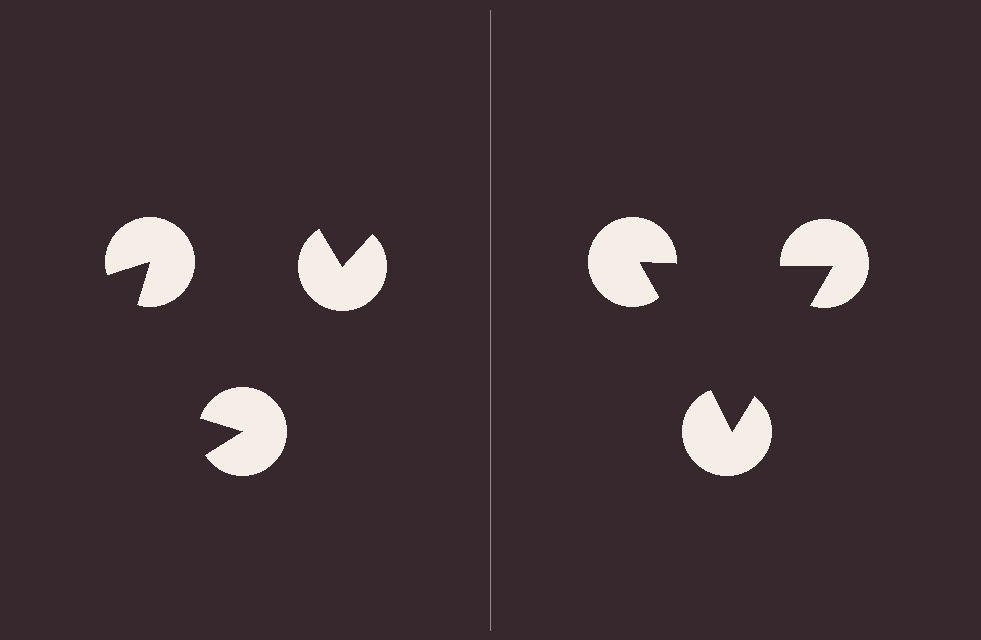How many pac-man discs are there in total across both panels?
6 — 3 on each side.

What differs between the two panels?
The pac-man discs are positioned identically on both sides; only the wedge orientations differ. On the right they align to a triangle; on the left they are misaligned.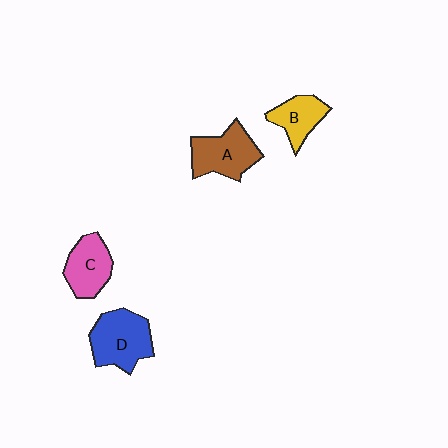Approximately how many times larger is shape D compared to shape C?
Approximately 1.3 times.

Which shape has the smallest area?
Shape B (yellow).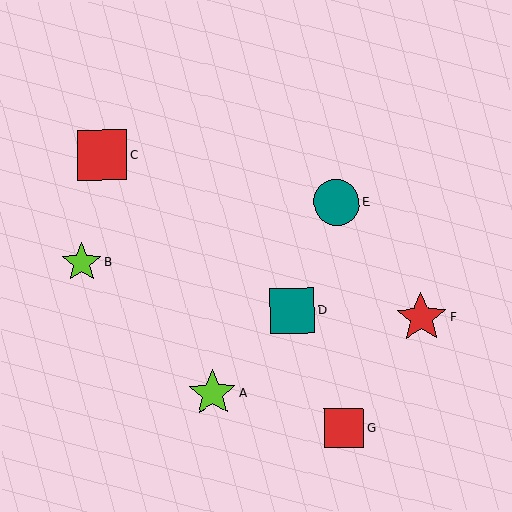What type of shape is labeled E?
Shape E is a teal circle.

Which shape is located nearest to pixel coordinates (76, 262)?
The lime star (labeled B) at (82, 262) is nearest to that location.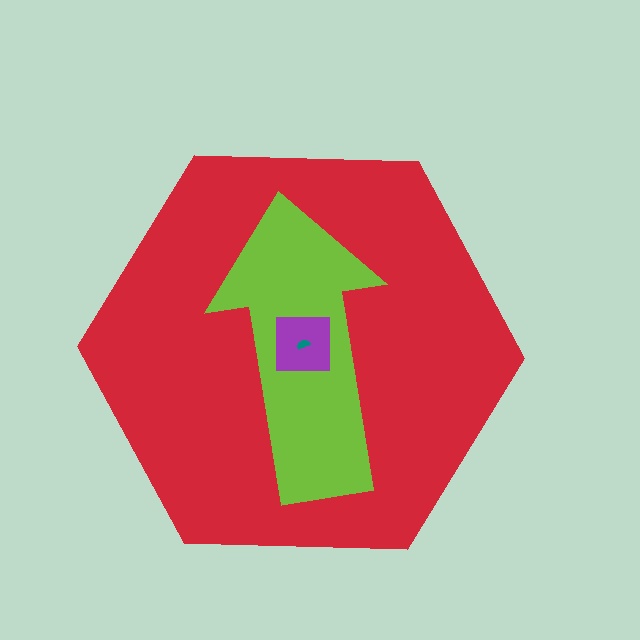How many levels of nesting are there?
4.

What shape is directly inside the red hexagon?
The lime arrow.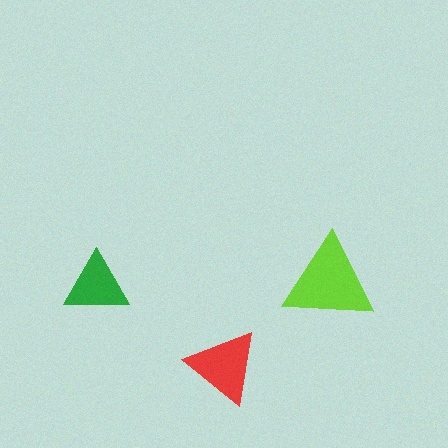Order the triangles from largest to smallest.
the lime one, the red one, the green one.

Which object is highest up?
The lime triangle is topmost.